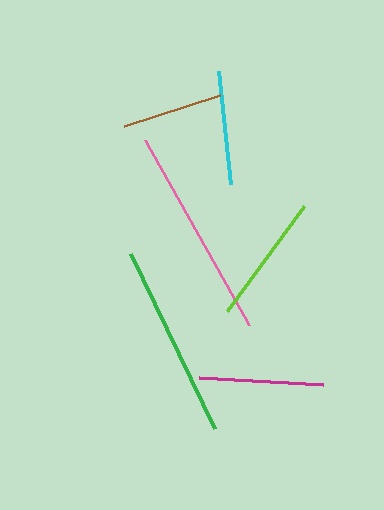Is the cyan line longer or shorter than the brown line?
The cyan line is longer than the brown line.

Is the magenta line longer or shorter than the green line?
The green line is longer than the magenta line.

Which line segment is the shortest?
The brown line is the shortest at approximately 101 pixels.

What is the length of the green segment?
The green segment is approximately 194 pixels long.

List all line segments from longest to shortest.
From longest to shortest: pink, green, lime, magenta, cyan, brown.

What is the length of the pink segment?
The pink segment is approximately 213 pixels long.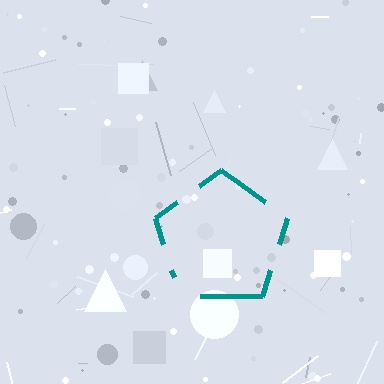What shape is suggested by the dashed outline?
The dashed outline suggests a pentagon.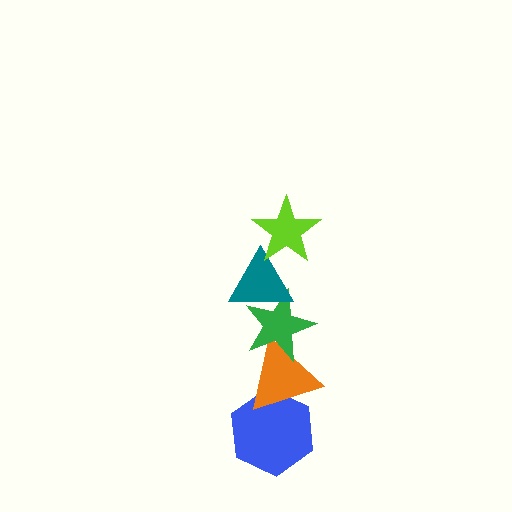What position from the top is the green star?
The green star is 3rd from the top.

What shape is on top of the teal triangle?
The lime star is on top of the teal triangle.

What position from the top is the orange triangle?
The orange triangle is 4th from the top.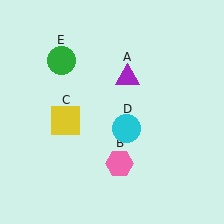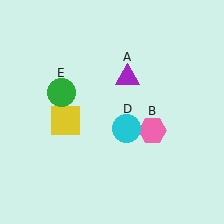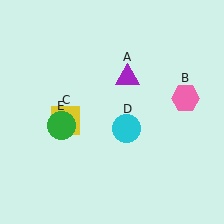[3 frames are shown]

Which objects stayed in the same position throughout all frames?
Purple triangle (object A) and yellow square (object C) and cyan circle (object D) remained stationary.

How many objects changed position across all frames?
2 objects changed position: pink hexagon (object B), green circle (object E).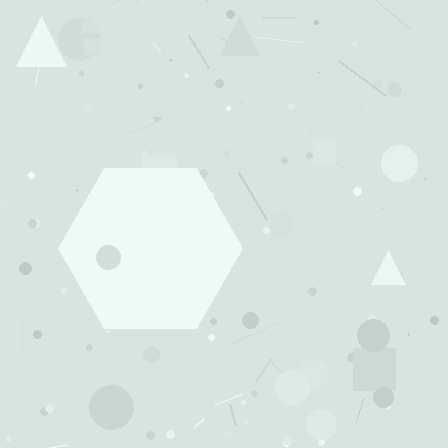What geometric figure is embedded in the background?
A hexagon is embedded in the background.